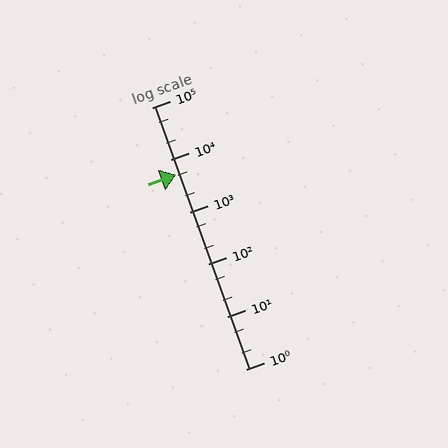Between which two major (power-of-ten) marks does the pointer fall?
The pointer is between 1000 and 10000.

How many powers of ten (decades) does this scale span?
The scale spans 5 decades, from 1 to 100000.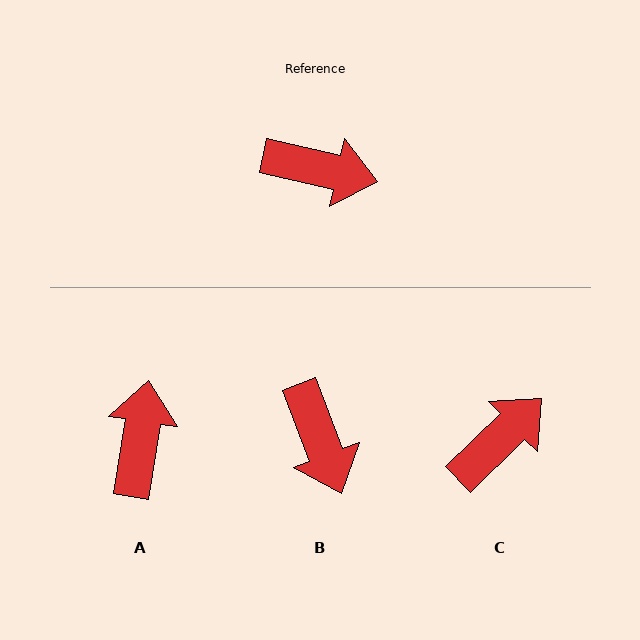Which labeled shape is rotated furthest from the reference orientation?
A, about 94 degrees away.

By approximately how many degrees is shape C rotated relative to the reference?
Approximately 57 degrees counter-clockwise.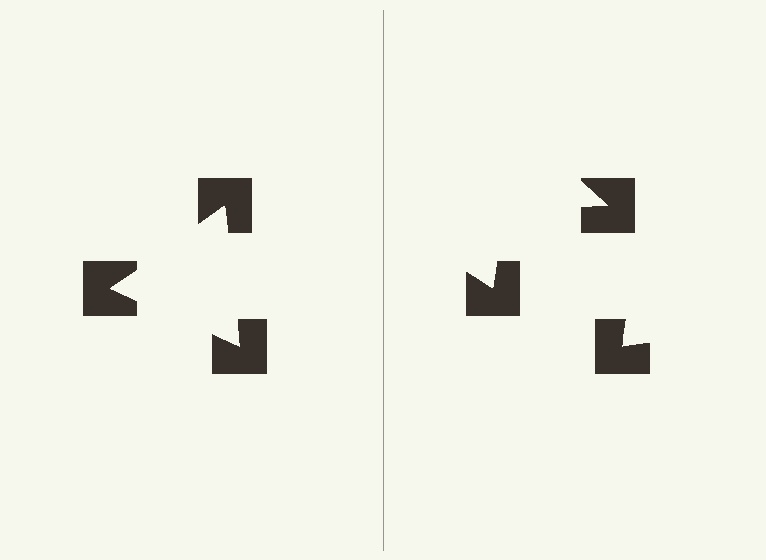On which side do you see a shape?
An illusory triangle appears on the left side. On the right side the wedge cuts are rotated, so no coherent shape forms.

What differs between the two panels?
The notched squares are positioned identically on both sides; only the wedge orientations differ. On the left they align to a triangle; on the right they are misaligned.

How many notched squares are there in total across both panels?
6 — 3 on each side.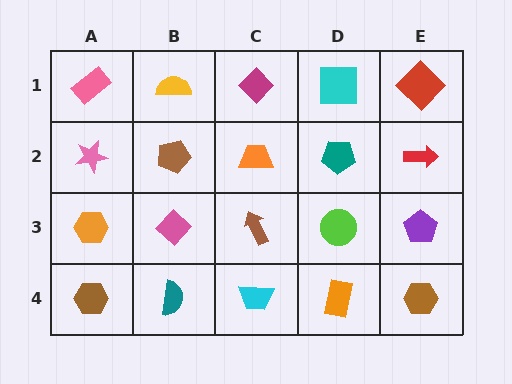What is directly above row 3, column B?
A brown pentagon.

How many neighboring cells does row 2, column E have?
3.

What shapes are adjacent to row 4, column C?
A brown arrow (row 3, column C), a teal semicircle (row 4, column B), an orange rectangle (row 4, column D).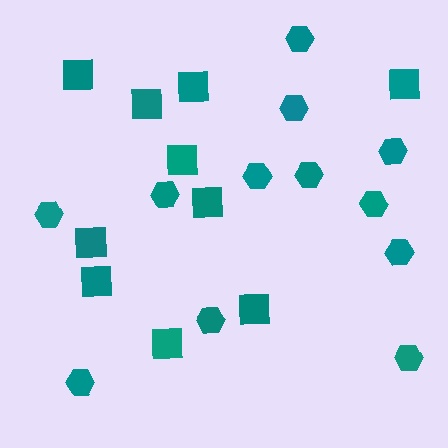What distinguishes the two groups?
There are 2 groups: one group of squares (10) and one group of hexagons (12).